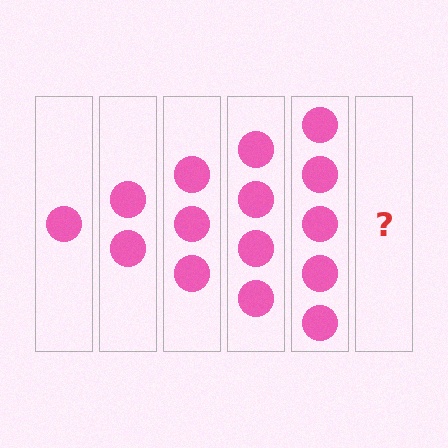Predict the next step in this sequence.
The next step is 6 circles.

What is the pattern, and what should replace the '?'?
The pattern is that each step adds one more circle. The '?' should be 6 circles.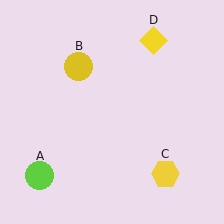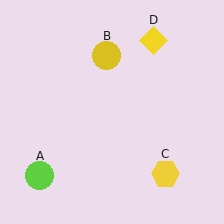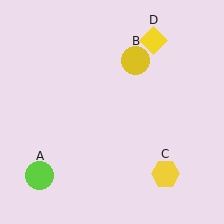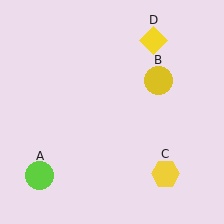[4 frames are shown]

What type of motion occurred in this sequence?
The yellow circle (object B) rotated clockwise around the center of the scene.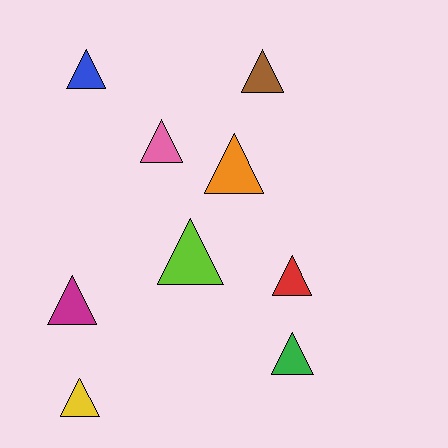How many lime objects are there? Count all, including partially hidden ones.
There is 1 lime object.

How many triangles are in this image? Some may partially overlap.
There are 9 triangles.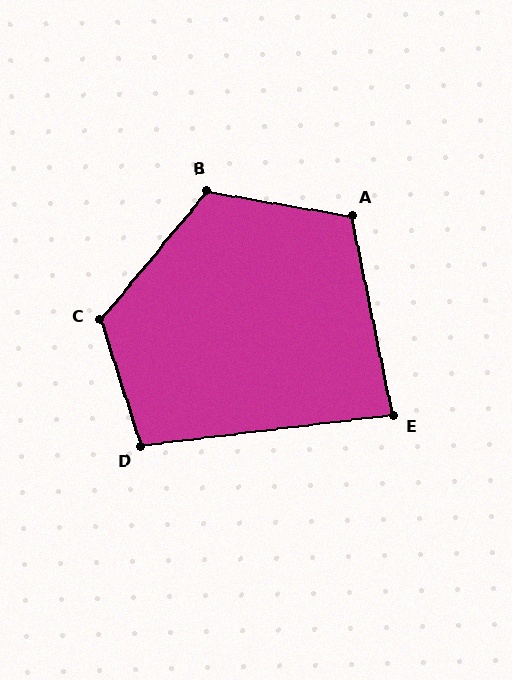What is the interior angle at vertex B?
Approximately 120 degrees (obtuse).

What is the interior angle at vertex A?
Approximately 111 degrees (obtuse).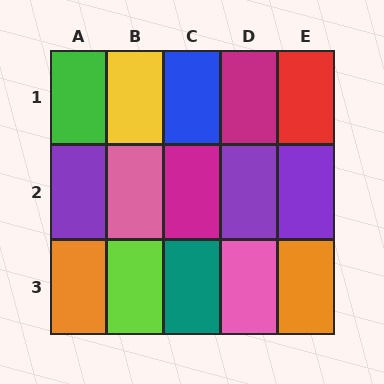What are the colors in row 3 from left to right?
Orange, lime, teal, pink, orange.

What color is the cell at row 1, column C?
Blue.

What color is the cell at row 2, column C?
Magenta.